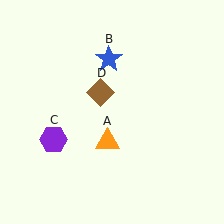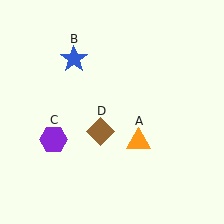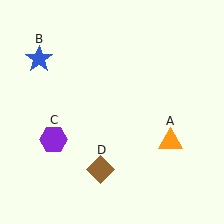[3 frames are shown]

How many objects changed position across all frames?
3 objects changed position: orange triangle (object A), blue star (object B), brown diamond (object D).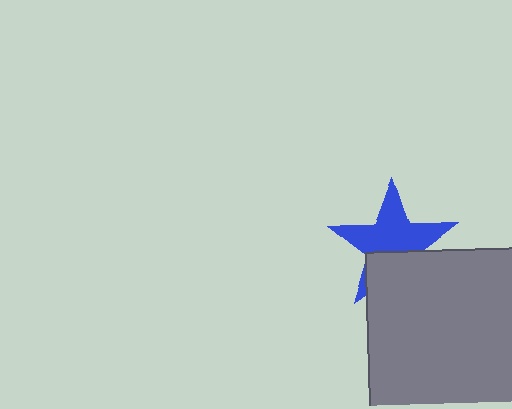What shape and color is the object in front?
The object in front is a gray square.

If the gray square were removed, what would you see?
You would see the complete blue star.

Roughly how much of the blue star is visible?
About half of it is visible (roughly 65%).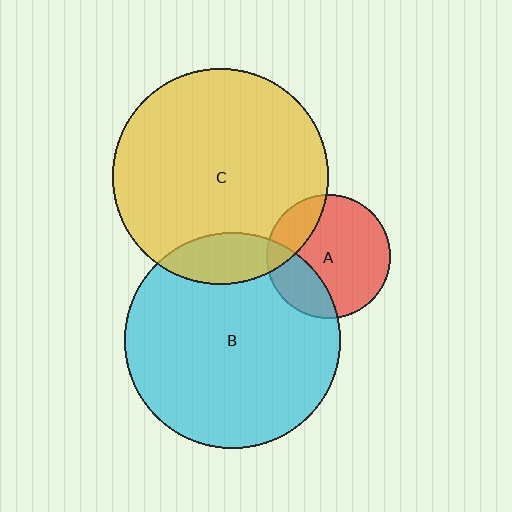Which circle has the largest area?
Circle C (yellow).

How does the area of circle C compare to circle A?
Approximately 3.0 times.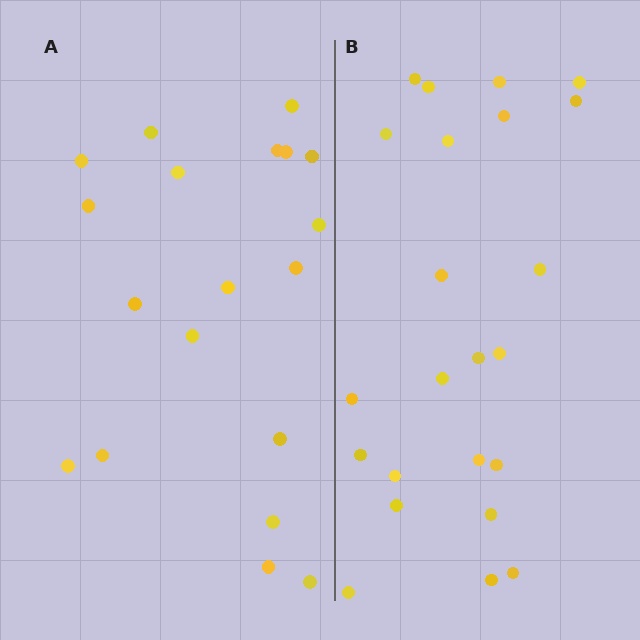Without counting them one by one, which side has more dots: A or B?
Region B (the right region) has more dots.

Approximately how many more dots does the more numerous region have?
Region B has about 4 more dots than region A.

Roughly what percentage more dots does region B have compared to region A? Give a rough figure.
About 20% more.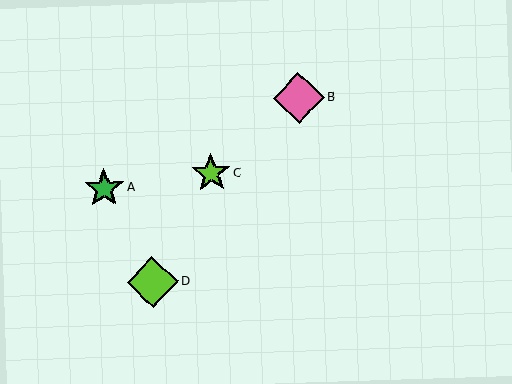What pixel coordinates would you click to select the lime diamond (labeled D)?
Click at (153, 282) to select the lime diamond D.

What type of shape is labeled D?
Shape D is a lime diamond.